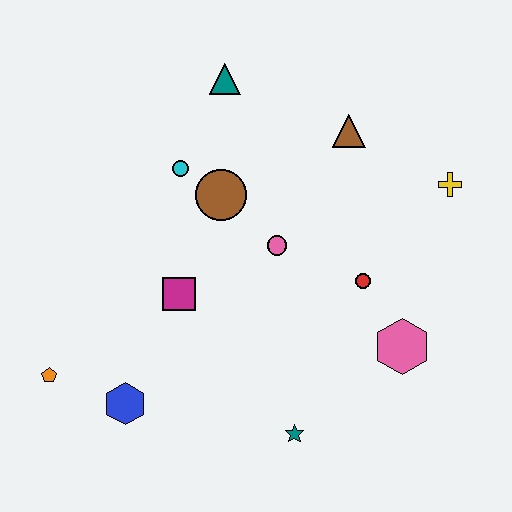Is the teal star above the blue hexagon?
No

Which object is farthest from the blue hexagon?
The yellow cross is farthest from the blue hexagon.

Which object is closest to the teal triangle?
The cyan circle is closest to the teal triangle.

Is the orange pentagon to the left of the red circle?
Yes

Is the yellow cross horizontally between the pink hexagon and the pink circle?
No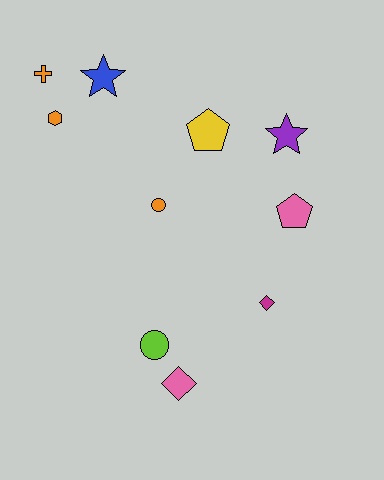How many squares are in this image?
There are no squares.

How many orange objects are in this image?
There are 3 orange objects.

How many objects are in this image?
There are 10 objects.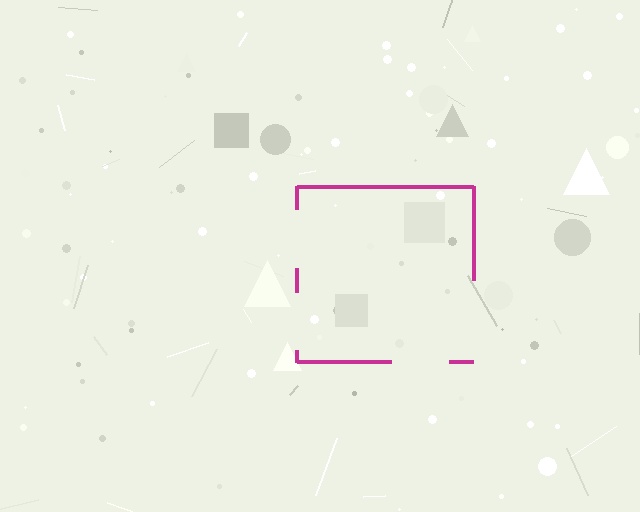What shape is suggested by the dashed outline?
The dashed outline suggests a square.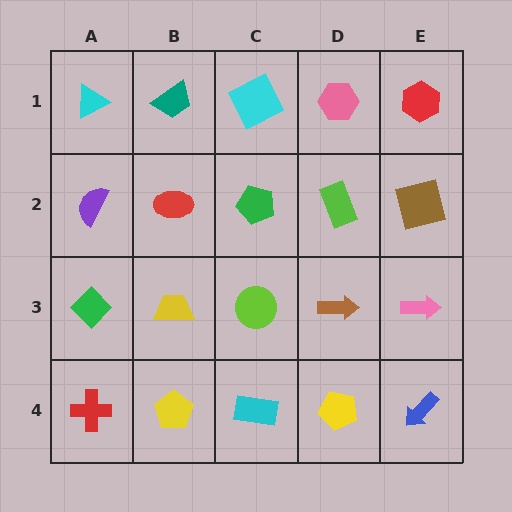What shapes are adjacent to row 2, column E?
A red hexagon (row 1, column E), a pink arrow (row 3, column E), a lime rectangle (row 2, column D).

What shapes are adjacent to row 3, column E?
A brown square (row 2, column E), a blue arrow (row 4, column E), a brown arrow (row 3, column D).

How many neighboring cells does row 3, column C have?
4.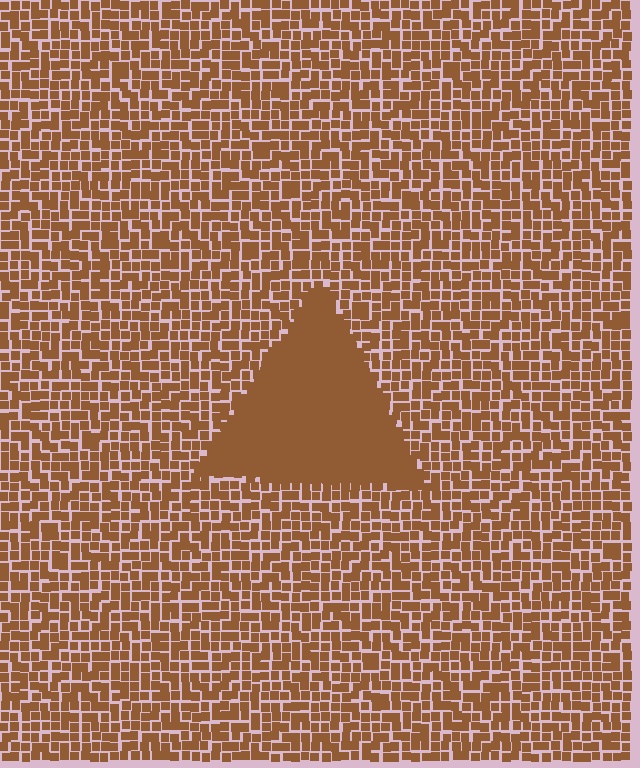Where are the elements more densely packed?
The elements are more densely packed inside the triangle boundary.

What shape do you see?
I see a triangle.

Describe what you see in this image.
The image contains small brown elements arranged at two different densities. A triangle-shaped region is visible where the elements are more densely packed than the surrounding area.